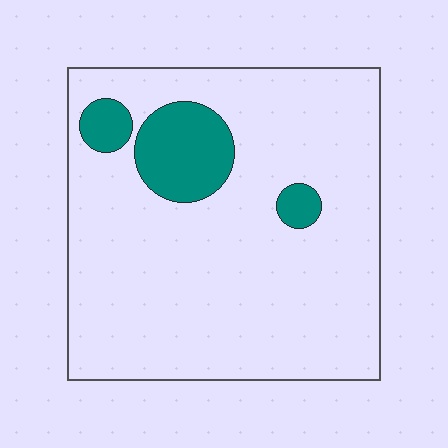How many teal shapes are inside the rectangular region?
3.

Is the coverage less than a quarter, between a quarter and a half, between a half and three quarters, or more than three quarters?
Less than a quarter.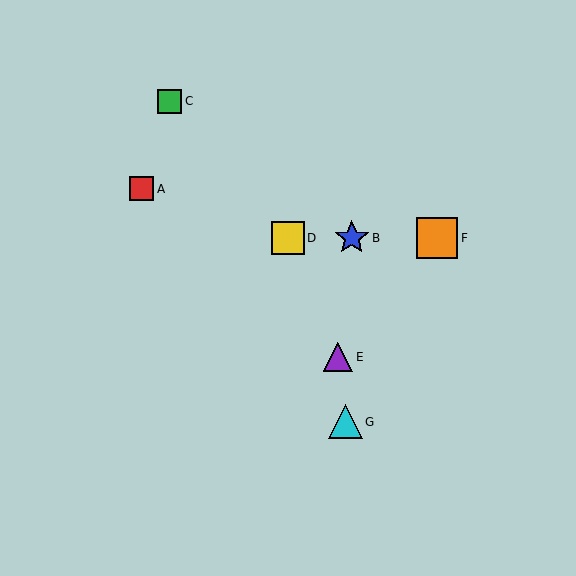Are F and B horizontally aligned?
Yes, both are at y≈238.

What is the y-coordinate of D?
Object D is at y≈238.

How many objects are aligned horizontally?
3 objects (B, D, F) are aligned horizontally.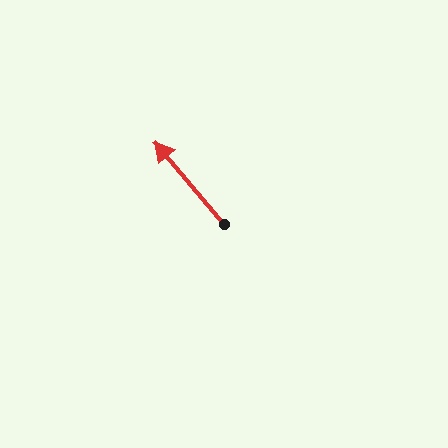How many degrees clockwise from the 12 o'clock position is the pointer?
Approximately 320 degrees.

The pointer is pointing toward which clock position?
Roughly 11 o'clock.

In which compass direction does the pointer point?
Northwest.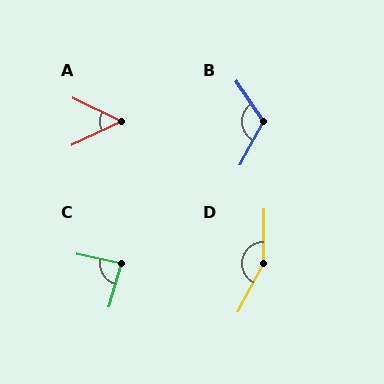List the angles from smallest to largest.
A (51°), C (87°), B (117°), D (153°).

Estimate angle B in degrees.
Approximately 117 degrees.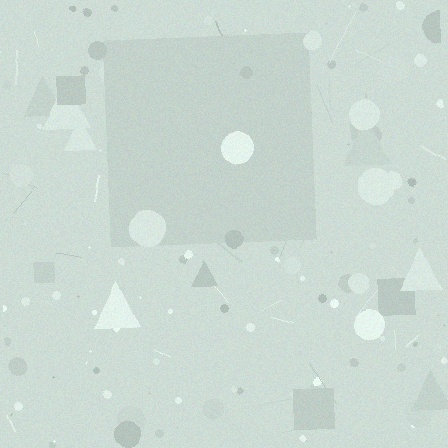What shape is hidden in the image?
A square is hidden in the image.